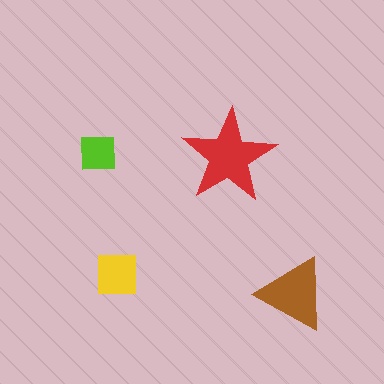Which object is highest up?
The lime square is topmost.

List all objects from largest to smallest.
The red star, the brown triangle, the yellow square, the lime square.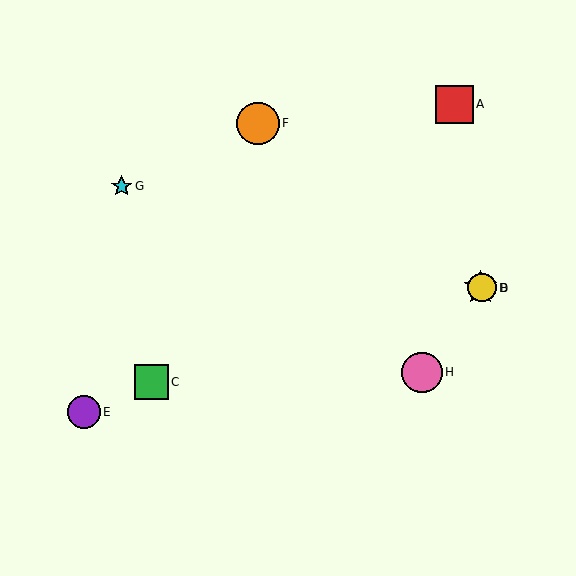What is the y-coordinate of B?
Object B is at y≈288.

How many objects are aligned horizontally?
2 objects (B, D) are aligned horizontally.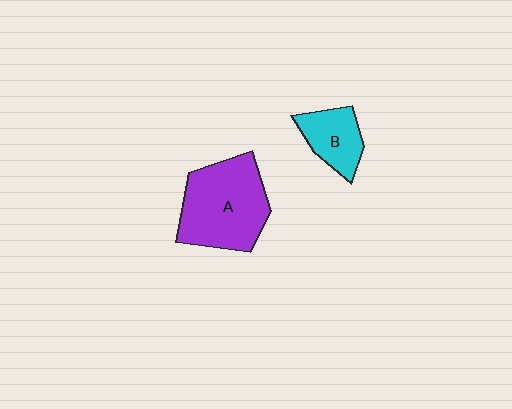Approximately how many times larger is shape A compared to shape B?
Approximately 2.1 times.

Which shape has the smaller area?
Shape B (cyan).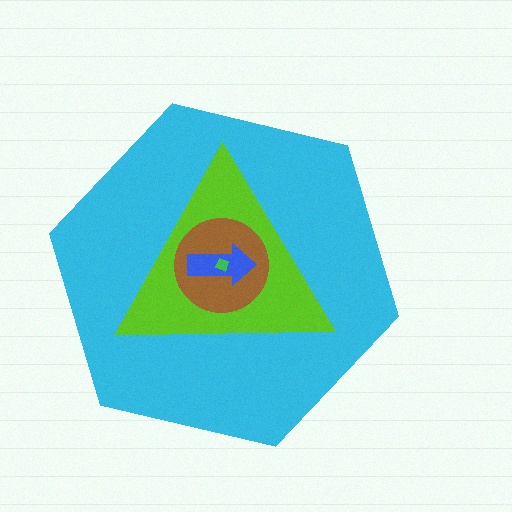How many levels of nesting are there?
5.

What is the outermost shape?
The cyan hexagon.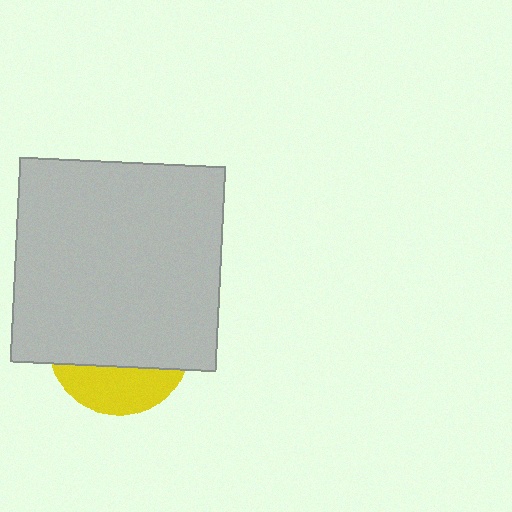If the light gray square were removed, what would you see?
You would see the complete yellow circle.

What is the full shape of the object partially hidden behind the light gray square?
The partially hidden object is a yellow circle.